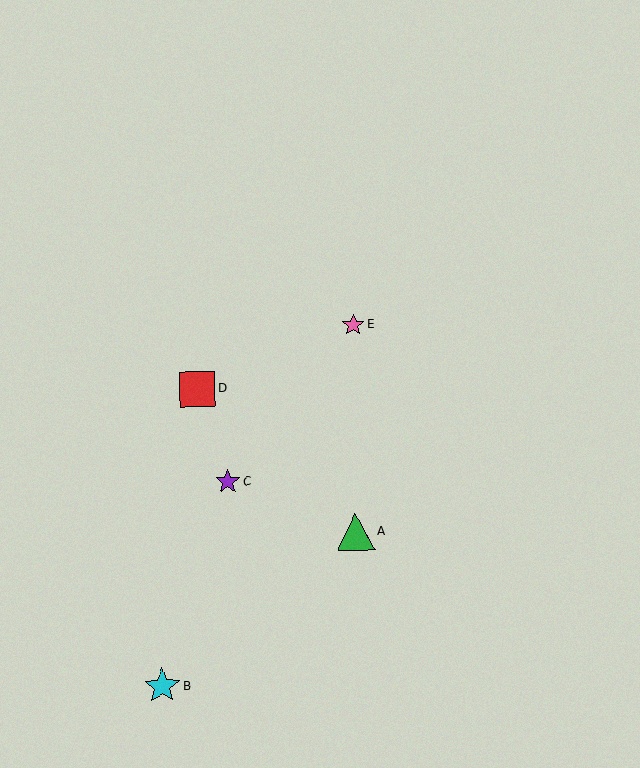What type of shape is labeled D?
Shape D is a red square.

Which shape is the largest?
The green triangle (labeled A) is the largest.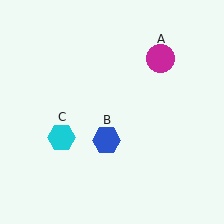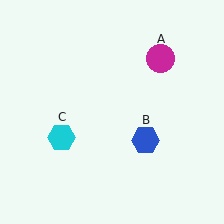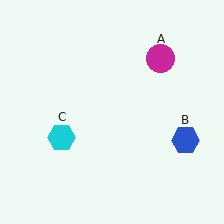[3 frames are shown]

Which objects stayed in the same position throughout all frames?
Magenta circle (object A) and cyan hexagon (object C) remained stationary.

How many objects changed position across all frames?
1 object changed position: blue hexagon (object B).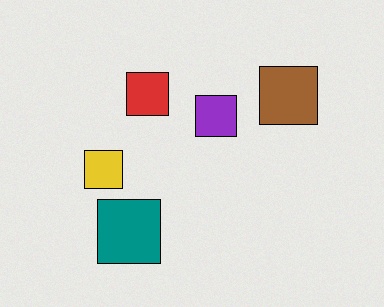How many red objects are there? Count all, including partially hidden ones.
There is 1 red object.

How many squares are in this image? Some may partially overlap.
There are 5 squares.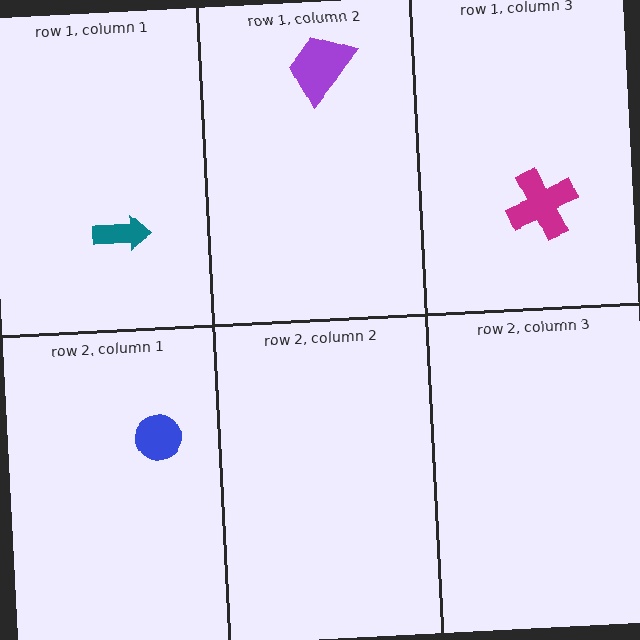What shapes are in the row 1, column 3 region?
The magenta cross.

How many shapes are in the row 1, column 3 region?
1.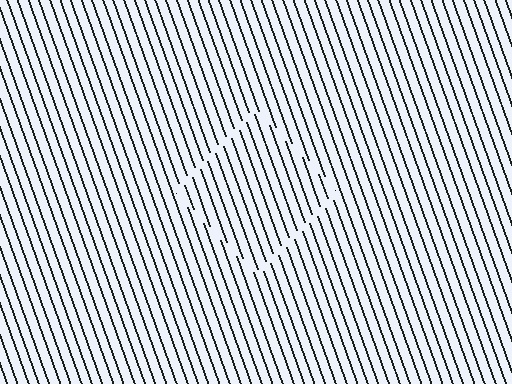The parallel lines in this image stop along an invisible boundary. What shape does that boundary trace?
An illusory square. The interior of the shape contains the same grating, shifted by half a period — the contour is defined by the phase discontinuity where line-ends from the inner and outer gratings abut.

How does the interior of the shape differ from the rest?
The interior of the shape contains the same grating, shifted by half a period — the contour is defined by the phase discontinuity where line-ends from the inner and outer gratings abut.